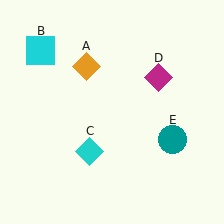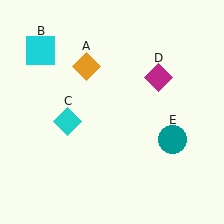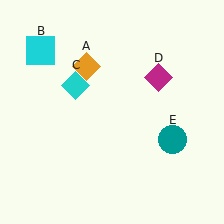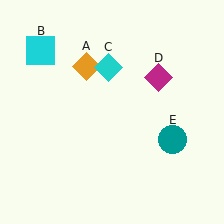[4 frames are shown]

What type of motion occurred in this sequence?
The cyan diamond (object C) rotated clockwise around the center of the scene.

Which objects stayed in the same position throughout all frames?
Orange diamond (object A) and cyan square (object B) and magenta diamond (object D) and teal circle (object E) remained stationary.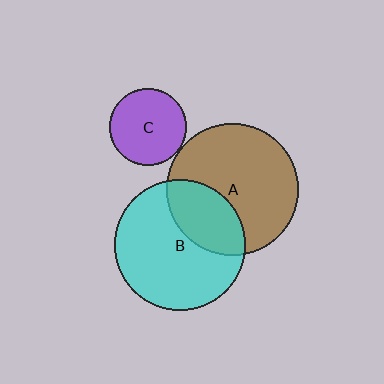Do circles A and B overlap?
Yes.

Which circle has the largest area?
Circle A (brown).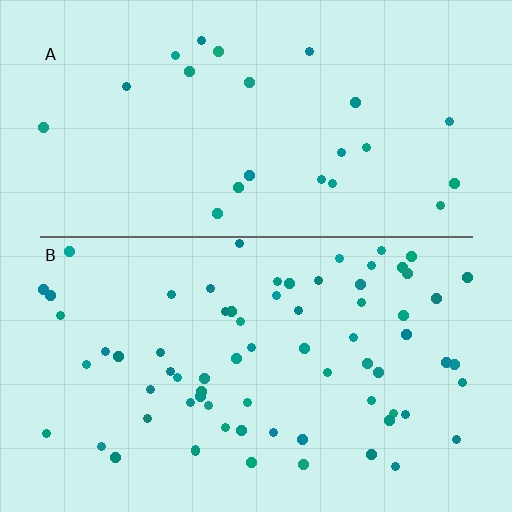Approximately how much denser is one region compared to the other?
Approximately 3.0× — region B over region A.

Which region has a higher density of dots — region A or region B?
B (the bottom).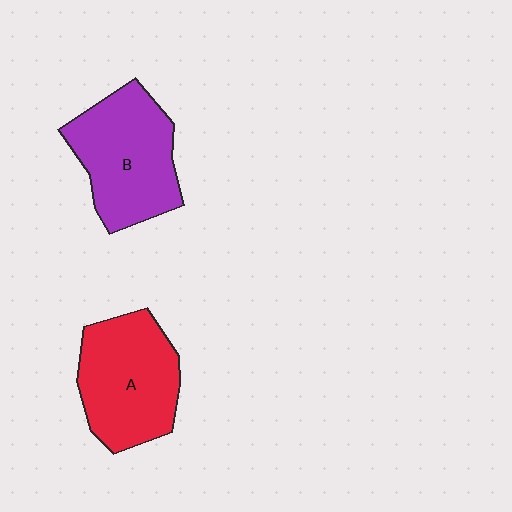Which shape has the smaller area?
Shape A (red).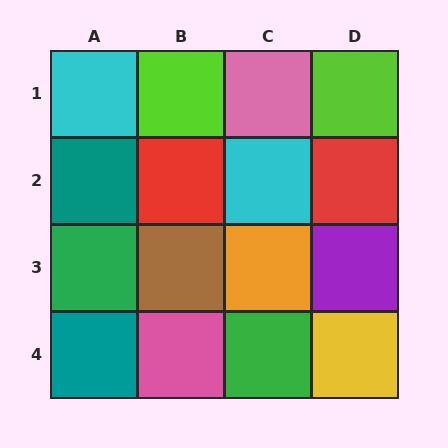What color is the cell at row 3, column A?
Green.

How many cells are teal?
2 cells are teal.